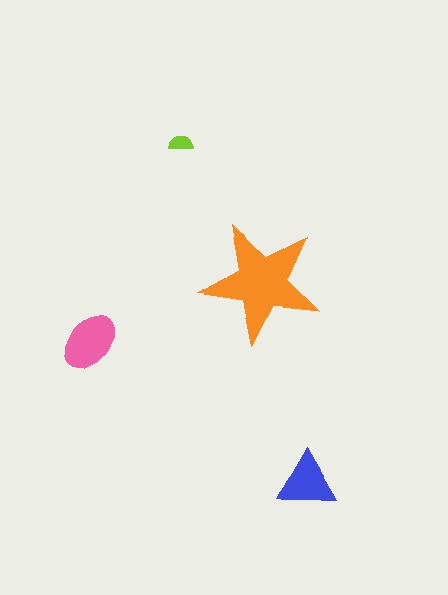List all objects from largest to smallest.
The orange star, the pink ellipse, the blue triangle, the lime semicircle.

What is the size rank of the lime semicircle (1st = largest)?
4th.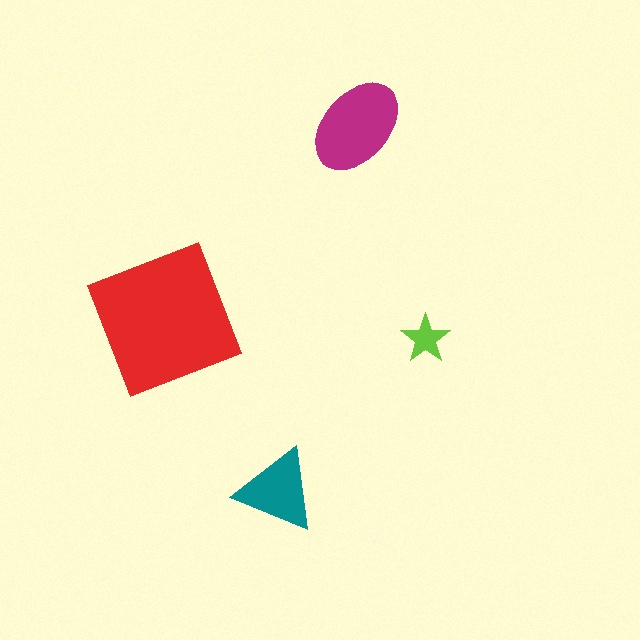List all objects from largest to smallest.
The red square, the magenta ellipse, the teal triangle, the lime star.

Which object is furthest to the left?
The red square is leftmost.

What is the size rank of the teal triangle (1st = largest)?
3rd.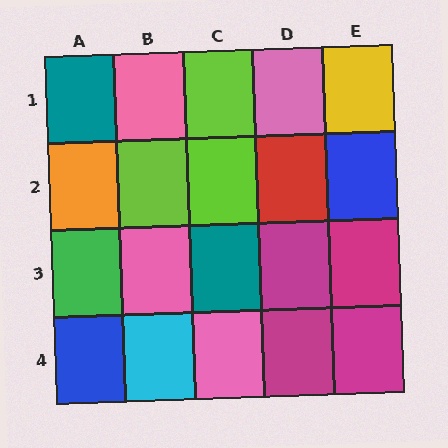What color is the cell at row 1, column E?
Yellow.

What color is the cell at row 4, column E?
Magenta.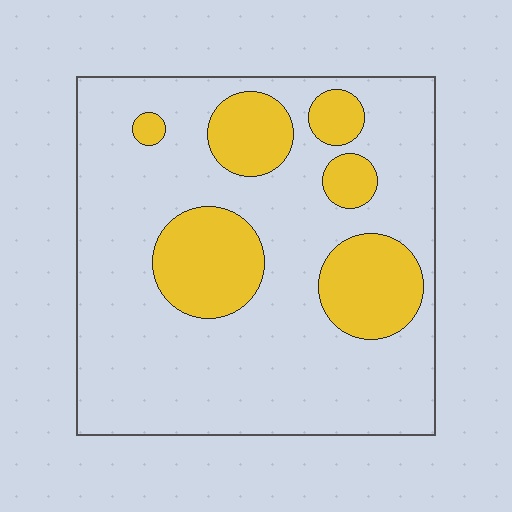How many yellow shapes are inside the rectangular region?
6.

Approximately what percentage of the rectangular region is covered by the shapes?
Approximately 25%.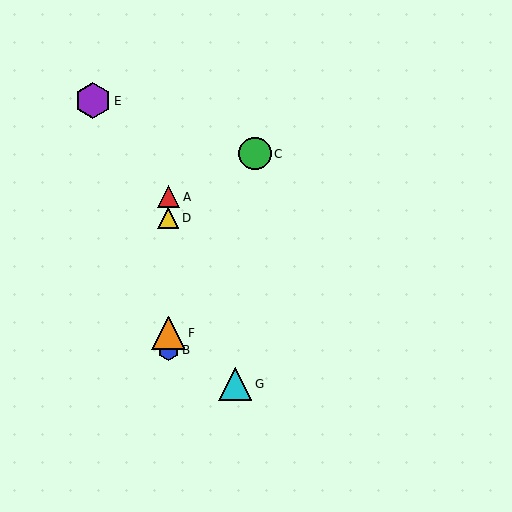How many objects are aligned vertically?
4 objects (A, B, D, F) are aligned vertically.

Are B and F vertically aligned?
Yes, both are at x≈168.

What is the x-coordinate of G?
Object G is at x≈235.